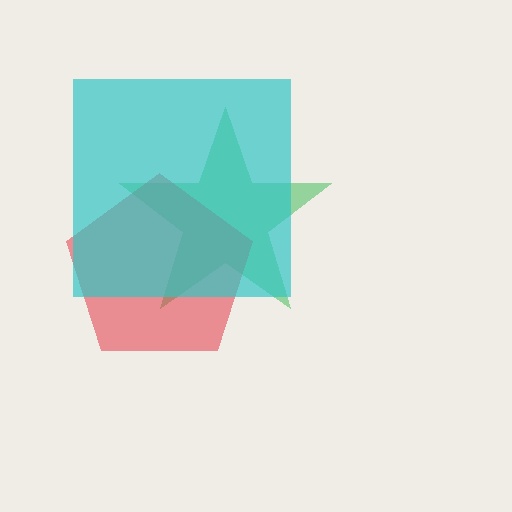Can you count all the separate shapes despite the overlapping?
Yes, there are 3 separate shapes.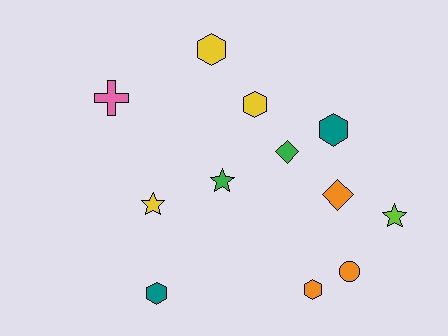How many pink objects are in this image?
There is 1 pink object.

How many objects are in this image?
There are 12 objects.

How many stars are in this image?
There are 3 stars.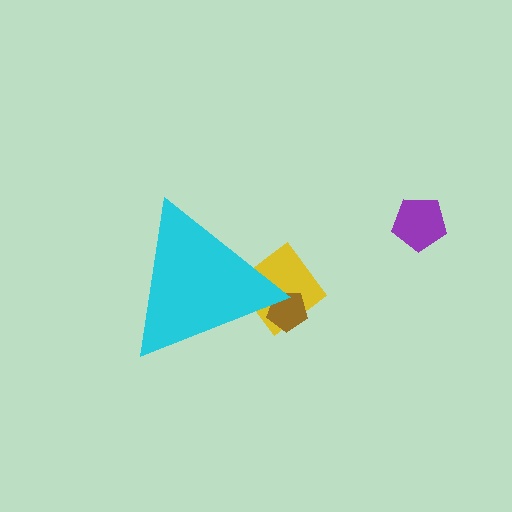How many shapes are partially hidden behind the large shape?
2 shapes are partially hidden.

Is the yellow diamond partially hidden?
Yes, the yellow diamond is partially hidden behind the cyan triangle.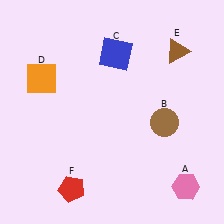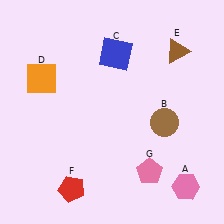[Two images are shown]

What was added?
A pink pentagon (G) was added in Image 2.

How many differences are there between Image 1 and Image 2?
There is 1 difference between the two images.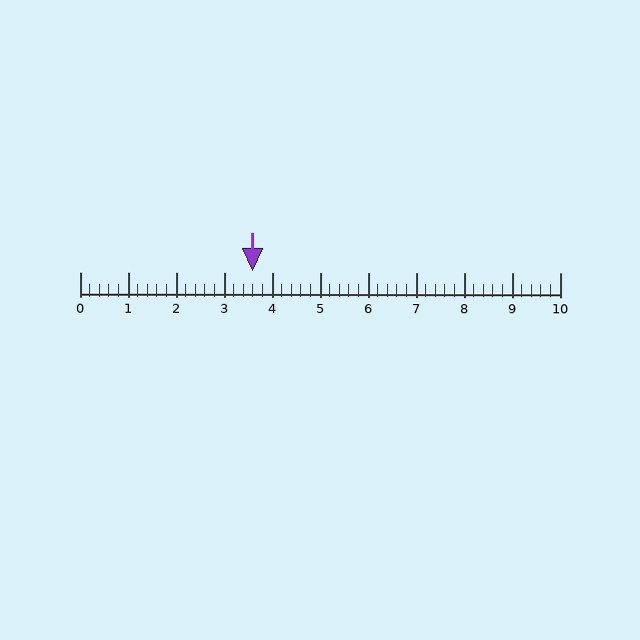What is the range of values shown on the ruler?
The ruler shows values from 0 to 10.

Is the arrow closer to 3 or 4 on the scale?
The arrow is closer to 4.